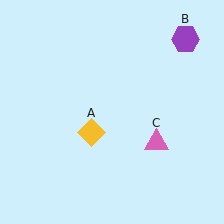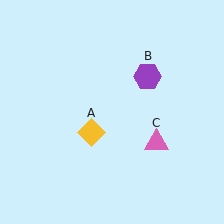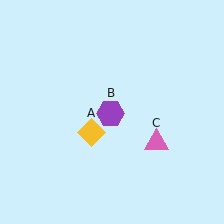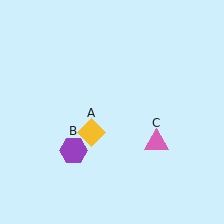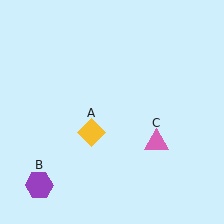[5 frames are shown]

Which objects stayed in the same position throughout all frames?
Yellow diamond (object A) and pink triangle (object C) remained stationary.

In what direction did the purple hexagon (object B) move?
The purple hexagon (object B) moved down and to the left.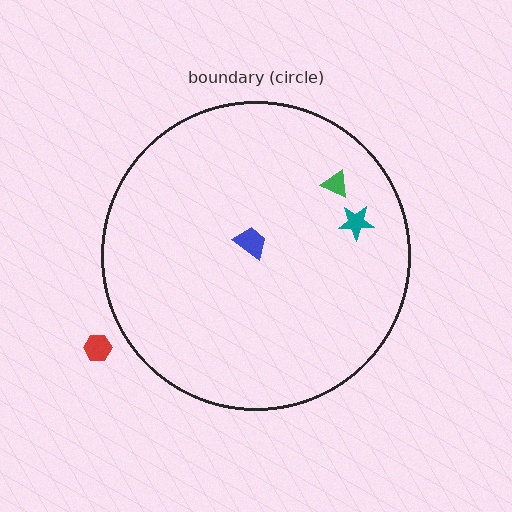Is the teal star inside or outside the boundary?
Inside.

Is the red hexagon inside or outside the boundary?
Outside.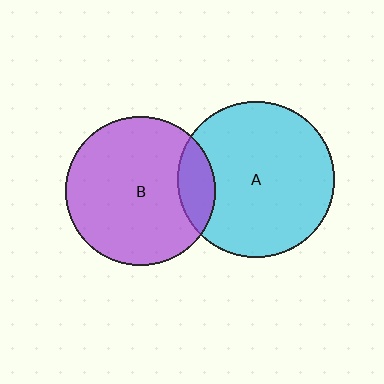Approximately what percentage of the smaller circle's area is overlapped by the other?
Approximately 15%.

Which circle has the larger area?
Circle A (cyan).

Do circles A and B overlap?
Yes.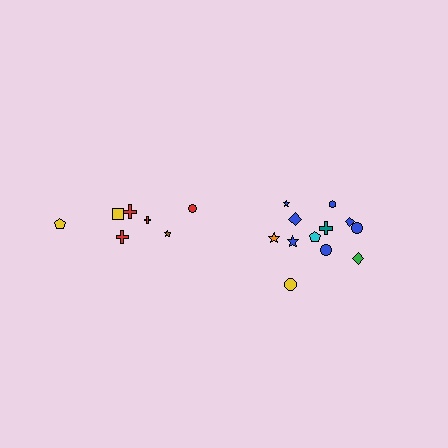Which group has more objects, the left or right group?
The right group.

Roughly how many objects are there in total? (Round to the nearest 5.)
Roughly 20 objects in total.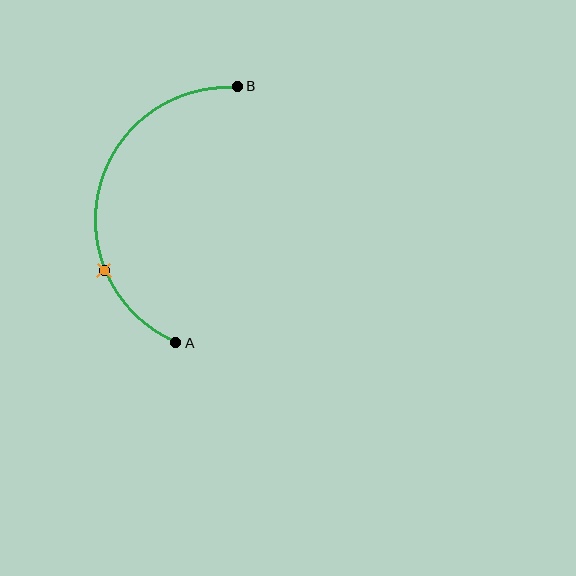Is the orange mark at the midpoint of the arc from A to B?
No. The orange mark lies on the arc but is closer to endpoint A. The arc midpoint would be at the point on the curve equidistant along the arc from both A and B.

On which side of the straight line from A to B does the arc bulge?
The arc bulges to the left of the straight line connecting A and B.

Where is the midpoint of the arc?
The arc midpoint is the point on the curve farthest from the straight line joining A and B. It sits to the left of that line.